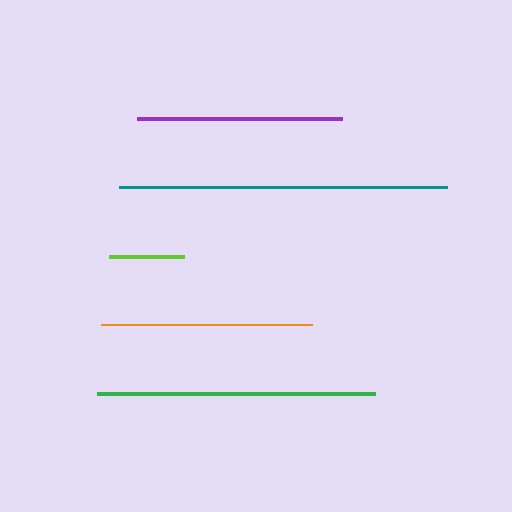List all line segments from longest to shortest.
From longest to shortest: teal, green, orange, purple, lime.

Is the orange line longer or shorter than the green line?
The green line is longer than the orange line.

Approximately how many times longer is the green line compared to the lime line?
The green line is approximately 3.7 times the length of the lime line.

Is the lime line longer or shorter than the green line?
The green line is longer than the lime line.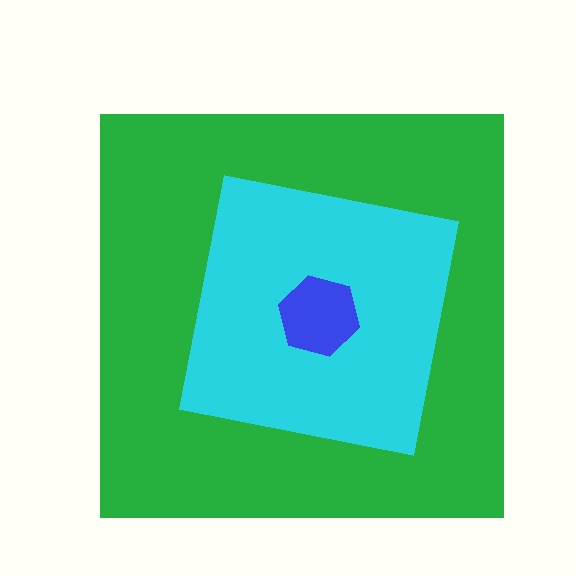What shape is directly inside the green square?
The cyan square.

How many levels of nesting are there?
3.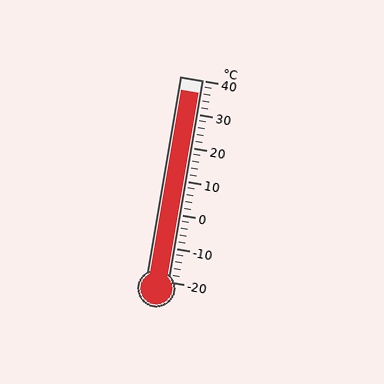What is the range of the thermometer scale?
The thermometer scale ranges from -20°C to 40°C.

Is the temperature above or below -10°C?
The temperature is above -10°C.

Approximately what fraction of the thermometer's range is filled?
The thermometer is filled to approximately 95% of its range.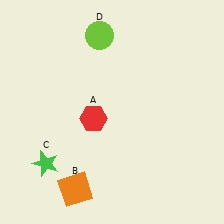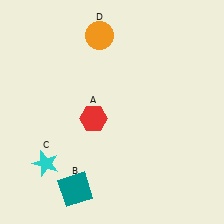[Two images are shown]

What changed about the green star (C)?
In Image 1, C is green. In Image 2, it changed to cyan.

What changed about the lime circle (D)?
In Image 1, D is lime. In Image 2, it changed to orange.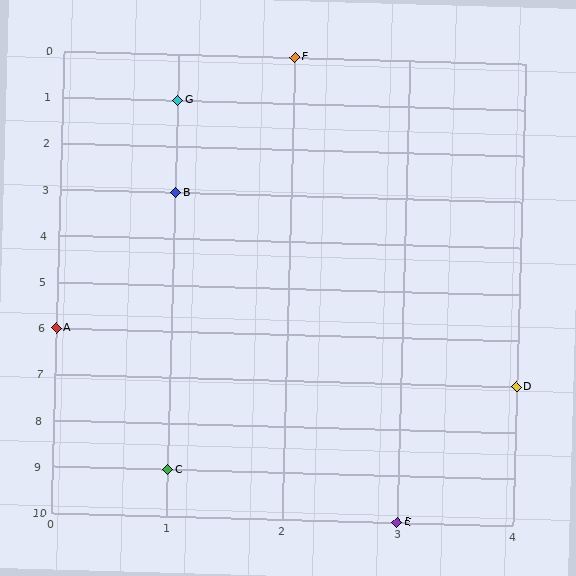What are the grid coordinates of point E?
Point E is at grid coordinates (3, 10).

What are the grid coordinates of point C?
Point C is at grid coordinates (1, 9).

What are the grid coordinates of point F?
Point F is at grid coordinates (2, 0).